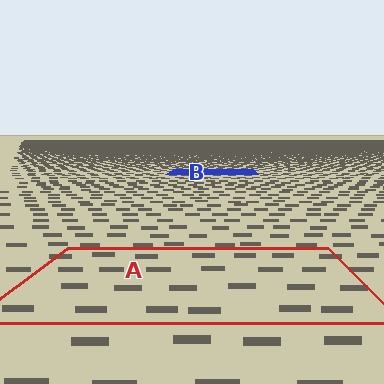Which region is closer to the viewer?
Region A is closer. The texture elements there are larger and more spread out.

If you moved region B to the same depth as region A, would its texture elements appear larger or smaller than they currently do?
They would appear larger. At a closer depth, the same texture elements are projected at a bigger on-screen size.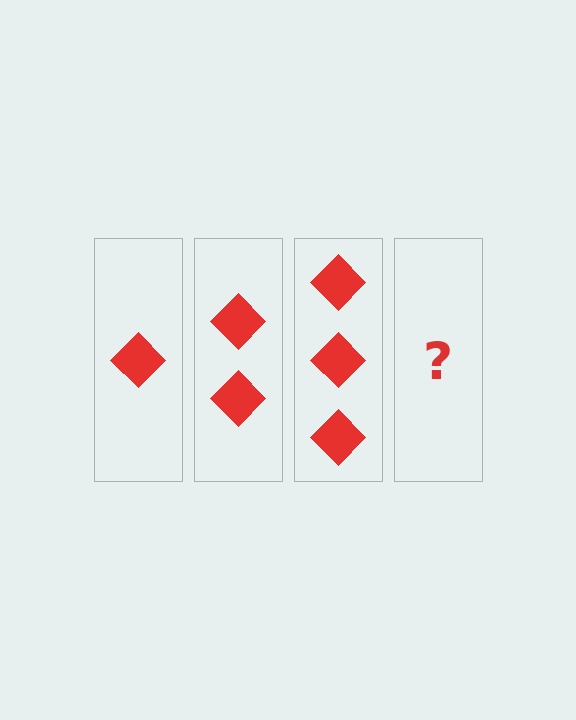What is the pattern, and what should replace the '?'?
The pattern is that each step adds one more diamond. The '?' should be 4 diamonds.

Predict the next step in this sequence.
The next step is 4 diamonds.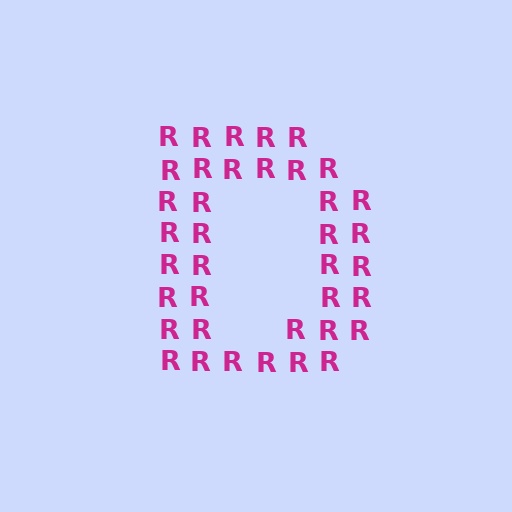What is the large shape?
The large shape is the letter D.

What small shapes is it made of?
It is made of small letter R's.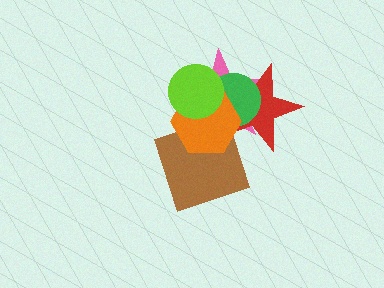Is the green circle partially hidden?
Yes, it is partially covered by another shape.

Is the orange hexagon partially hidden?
Yes, it is partially covered by another shape.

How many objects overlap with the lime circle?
4 objects overlap with the lime circle.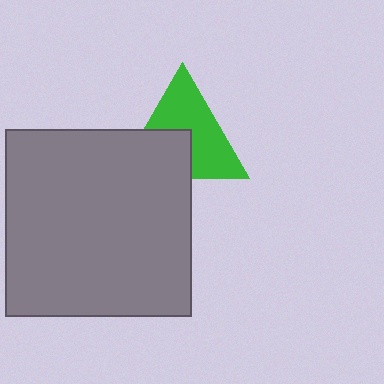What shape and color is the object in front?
The object in front is a gray square.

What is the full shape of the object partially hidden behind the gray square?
The partially hidden object is a green triangle.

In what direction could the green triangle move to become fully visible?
The green triangle could move up. That would shift it out from behind the gray square entirely.